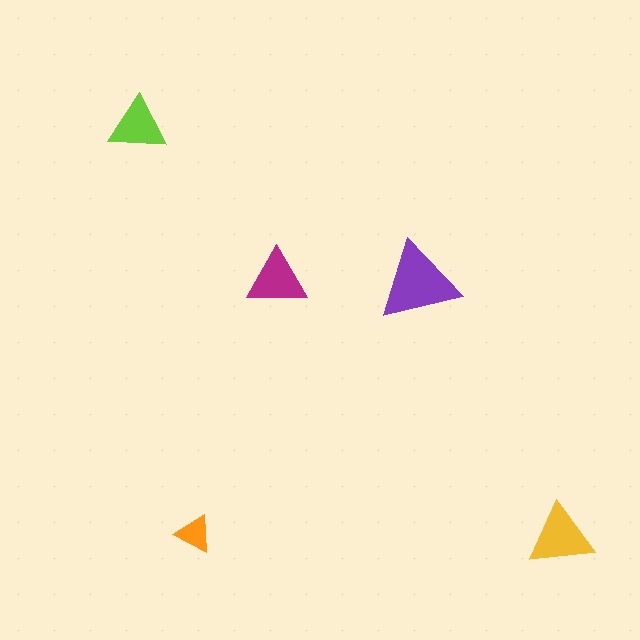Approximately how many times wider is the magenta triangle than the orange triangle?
About 1.5 times wider.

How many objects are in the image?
There are 5 objects in the image.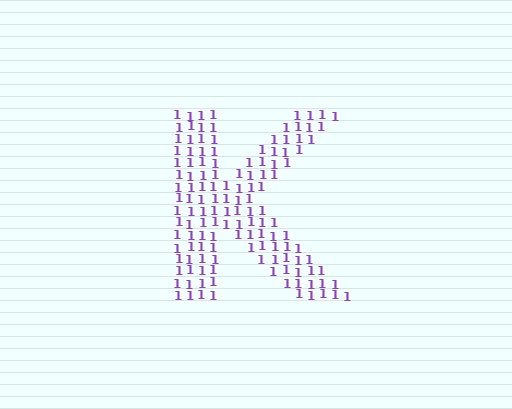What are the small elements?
The small elements are digit 1's.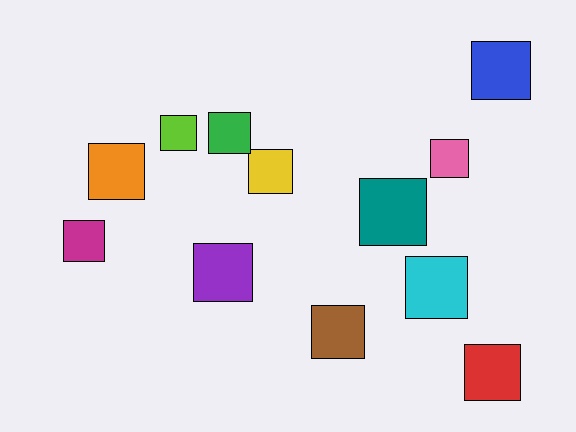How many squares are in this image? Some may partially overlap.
There are 12 squares.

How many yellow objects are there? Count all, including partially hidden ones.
There is 1 yellow object.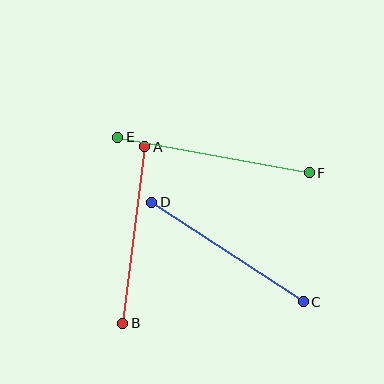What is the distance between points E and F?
The distance is approximately 195 pixels.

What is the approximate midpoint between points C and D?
The midpoint is at approximately (227, 252) pixels.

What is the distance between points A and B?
The distance is approximately 178 pixels.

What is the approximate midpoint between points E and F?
The midpoint is at approximately (213, 155) pixels.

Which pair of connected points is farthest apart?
Points E and F are farthest apart.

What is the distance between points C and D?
The distance is approximately 181 pixels.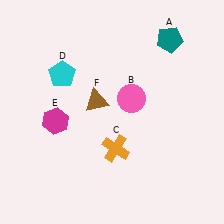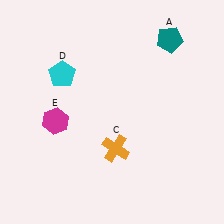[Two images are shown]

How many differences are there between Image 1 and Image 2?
There are 2 differences between the two images.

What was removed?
The brown triangle (F), the pink circle (B) were removed in Image 2.